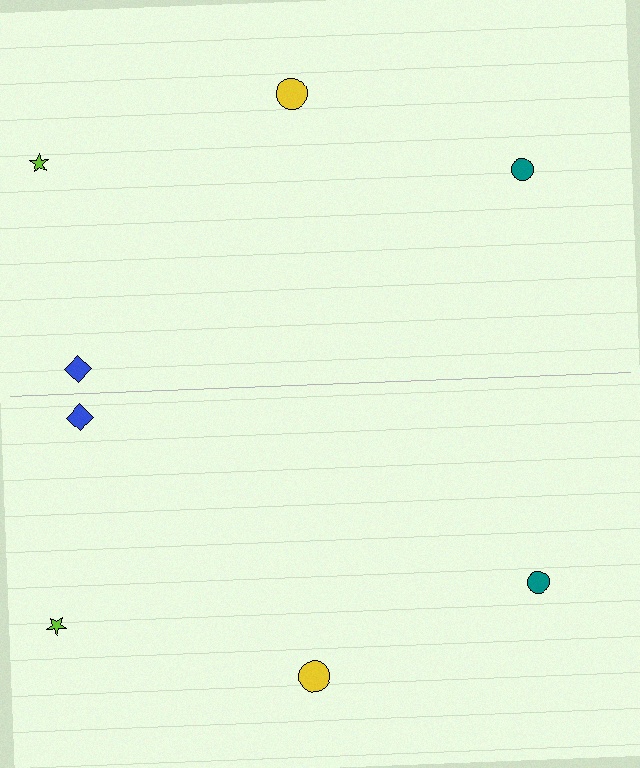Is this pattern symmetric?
Yes, this pattern has bilateral (reflection) symmetry.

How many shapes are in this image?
There are 8 shapes in this image.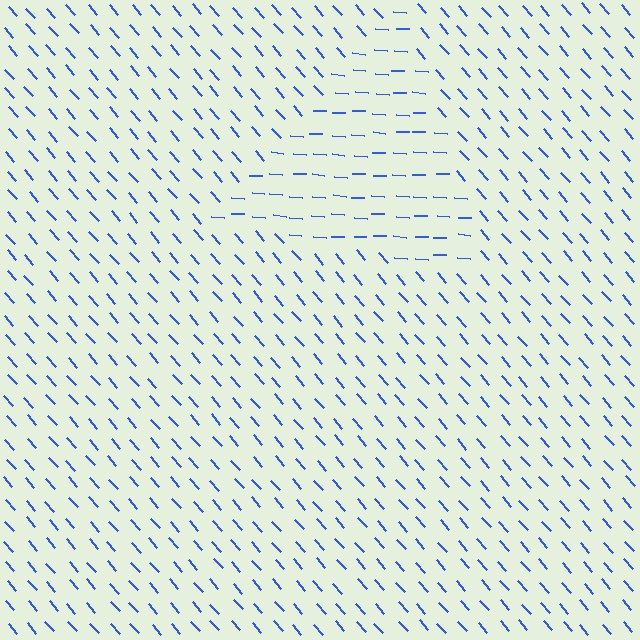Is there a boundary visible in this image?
Yes, there is a texture boundary formed by a change in line orientation.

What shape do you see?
I see a triangle.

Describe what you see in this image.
The image is filled with small blue line segments. A triangle region in the image has lines oriented differently from the surrounding lines, creating a visible texture boundary.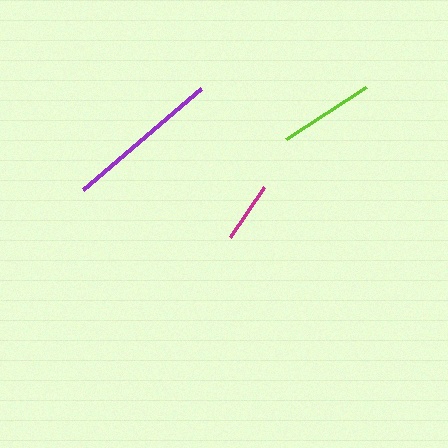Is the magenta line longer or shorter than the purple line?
The purple line is longer than the magenta line.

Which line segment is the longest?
The purple line is the longest at approximately 155 pixels.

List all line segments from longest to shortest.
From longest to shortest: purple, lime, magenta.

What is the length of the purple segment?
The purple segment is approximately 155 pixels long.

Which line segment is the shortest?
The magenta line is the shortest at approximately 60 pixels.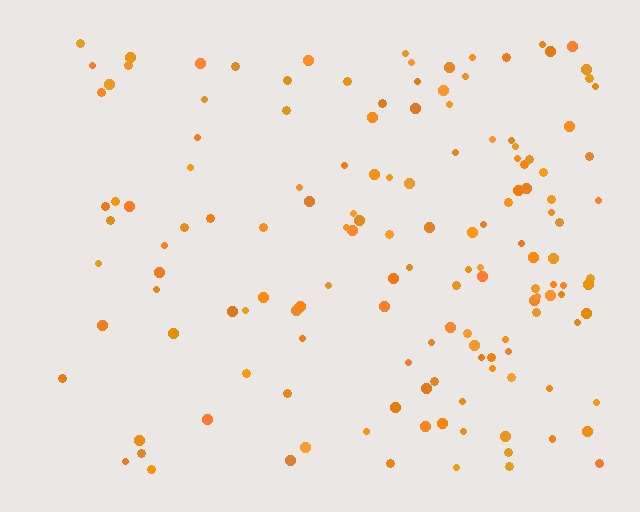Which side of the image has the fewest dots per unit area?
The left.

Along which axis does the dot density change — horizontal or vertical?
Horizontal.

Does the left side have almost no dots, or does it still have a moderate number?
Still a moderate number, just noticeably fewer than the right.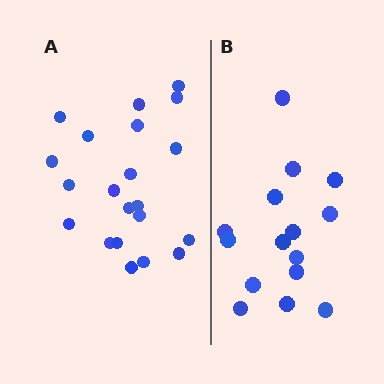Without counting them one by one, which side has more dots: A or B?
Region A (the left region) has more dots.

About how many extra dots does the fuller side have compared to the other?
Region A has about 6 more dots than region B.